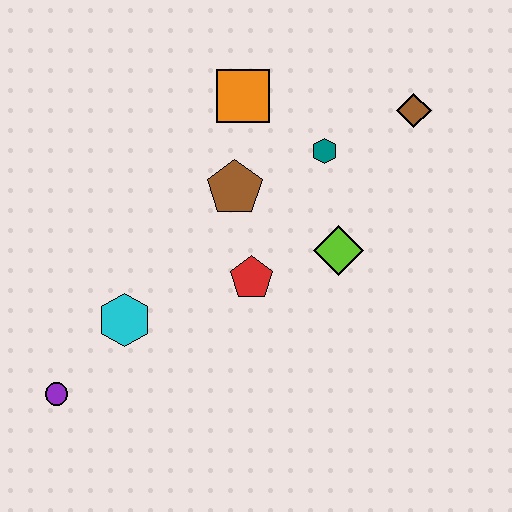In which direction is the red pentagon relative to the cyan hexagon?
The red pentagon is to the right of the cyan hexagon.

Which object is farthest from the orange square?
The purple circle is farthest from the orange square.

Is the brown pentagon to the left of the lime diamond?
Yes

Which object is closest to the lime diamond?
The red pentagon is closest to the lime diamond.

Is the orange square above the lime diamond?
Yes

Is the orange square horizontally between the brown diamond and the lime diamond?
No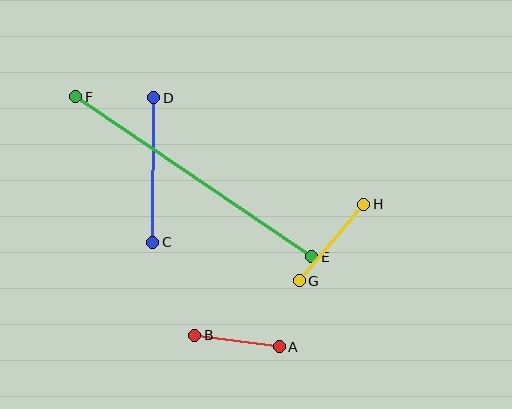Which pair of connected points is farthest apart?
Points E and F are farthest apart.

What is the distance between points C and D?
The distance is approximately 144 pixels.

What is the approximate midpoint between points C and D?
The midpoint is at approximately (153, 170) pixels.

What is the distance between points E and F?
The distance is approximately 285 pixels.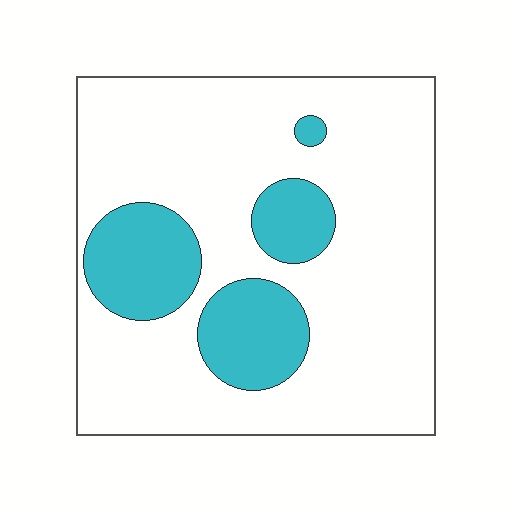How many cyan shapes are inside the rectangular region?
4.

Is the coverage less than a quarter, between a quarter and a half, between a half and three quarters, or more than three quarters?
Less than a quarter.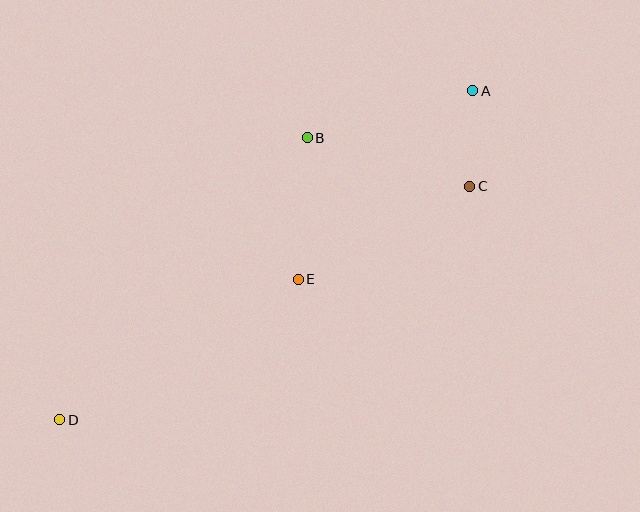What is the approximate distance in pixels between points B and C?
The distance between B and C is approximately 169 pixels.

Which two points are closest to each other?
Points A and C are closest to each other.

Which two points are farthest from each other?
Points A and D are farthest from each other.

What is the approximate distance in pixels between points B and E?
The distance between B and E is approximately 142 pixels.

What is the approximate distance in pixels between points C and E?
The distance between C and E is approximately 195 pixels.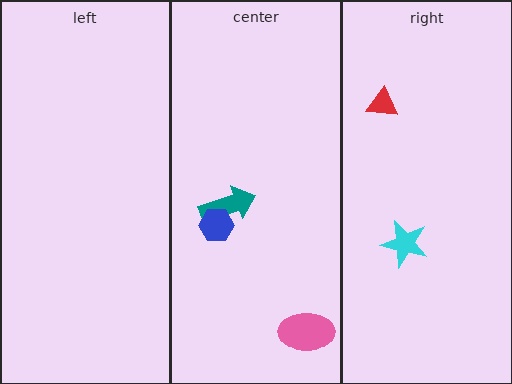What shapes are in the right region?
The cyan star, the red triangle.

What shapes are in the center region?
The teal arrow, the blue hexagon, the pink ellipse.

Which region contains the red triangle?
The right region.